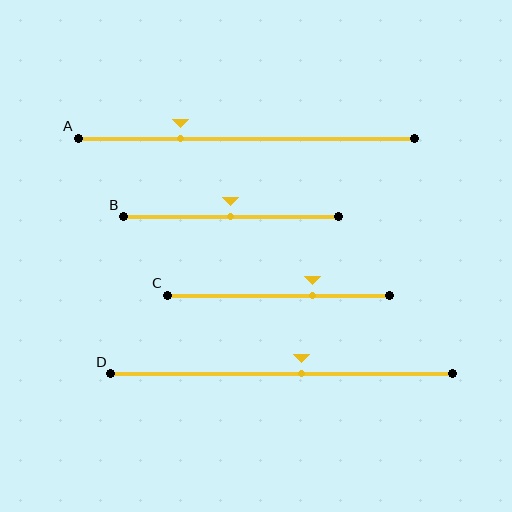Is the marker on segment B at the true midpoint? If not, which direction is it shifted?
Yes, the marker on segment B is at the true midpoint.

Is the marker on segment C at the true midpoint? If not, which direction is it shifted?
No, the marker on segment C is shifted to the right by about 16% of the segment length.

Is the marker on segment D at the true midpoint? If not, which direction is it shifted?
No, the marker on segment D is shifted to the right by about 6% of the segment length.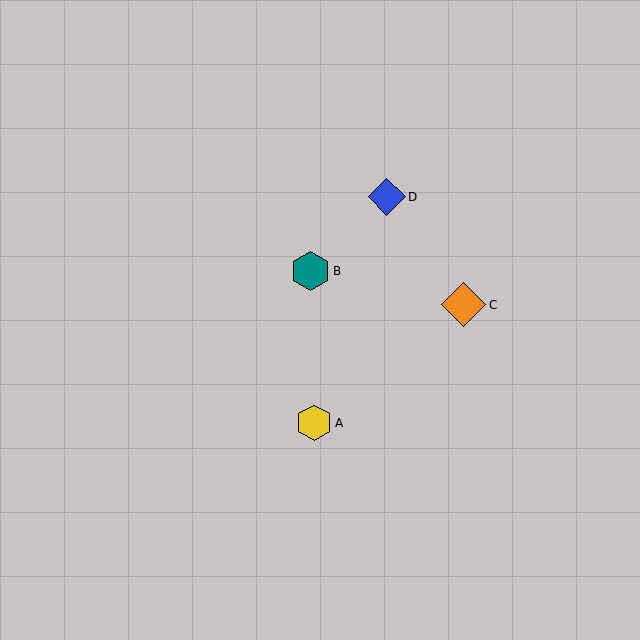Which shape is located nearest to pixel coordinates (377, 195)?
The blue diamond (labeled D) at (387, 197) is nearest to that location.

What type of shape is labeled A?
Shape A is a yellow hexagon.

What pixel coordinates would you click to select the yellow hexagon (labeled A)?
Click at (314, 423) to select the yellow hexagon A.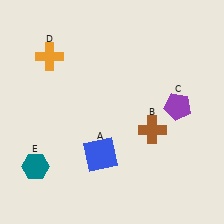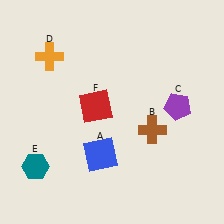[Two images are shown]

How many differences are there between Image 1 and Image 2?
There is 1 difference between the two images.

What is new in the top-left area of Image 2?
A red square (F) was added in the top-left area of Image 2.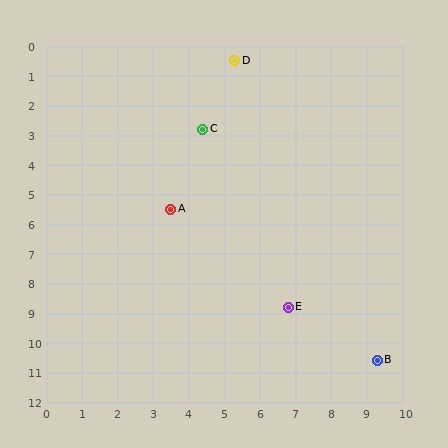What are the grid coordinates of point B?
Point B is at approximately (9.3, 10.6).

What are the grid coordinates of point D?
Point D is at approximately (5.3, 0.5).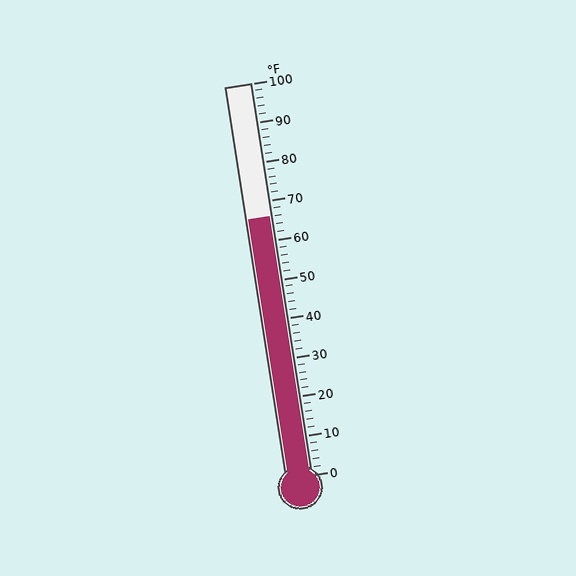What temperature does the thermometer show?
The thermometer shows approximately 66°F.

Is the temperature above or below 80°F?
The temperature is below 80°F.